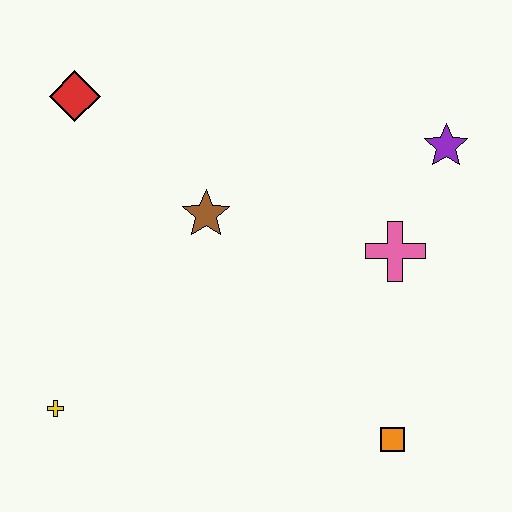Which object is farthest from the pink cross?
The yellow cross is farthest from the pink cross.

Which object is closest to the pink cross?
The purple star is closest to the pink cross.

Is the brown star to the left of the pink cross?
Yes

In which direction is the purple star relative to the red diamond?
The purple star is to the right of the red diamond.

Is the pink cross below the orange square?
No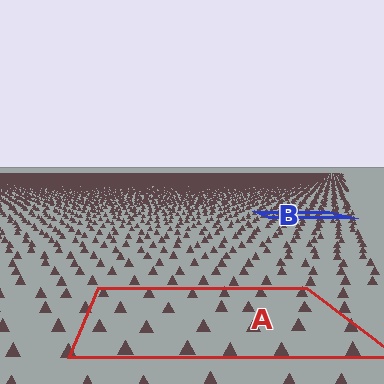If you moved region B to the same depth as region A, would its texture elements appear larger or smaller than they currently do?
They would appear larger. At a closer depth, the same texture elements are projected at a bigger on-screen size.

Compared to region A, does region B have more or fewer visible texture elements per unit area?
Region B has more texture elements per unit area — they are packed more densely because it is farther away.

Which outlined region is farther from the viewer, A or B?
Region B is farther from the viewer — the texture elements inside it appear smaller and more densely packed.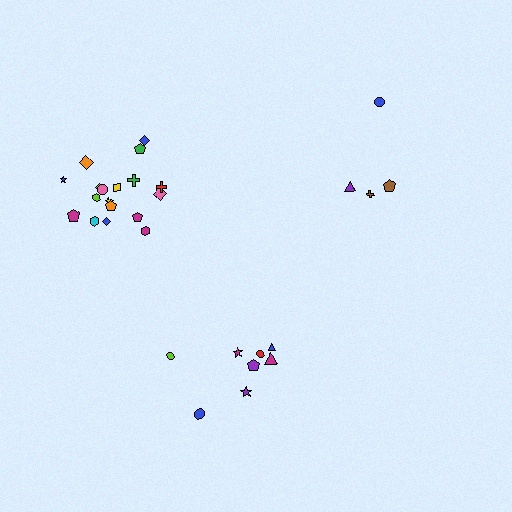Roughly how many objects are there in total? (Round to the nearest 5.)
Roughly 30 objects in total.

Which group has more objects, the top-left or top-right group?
The top-left group.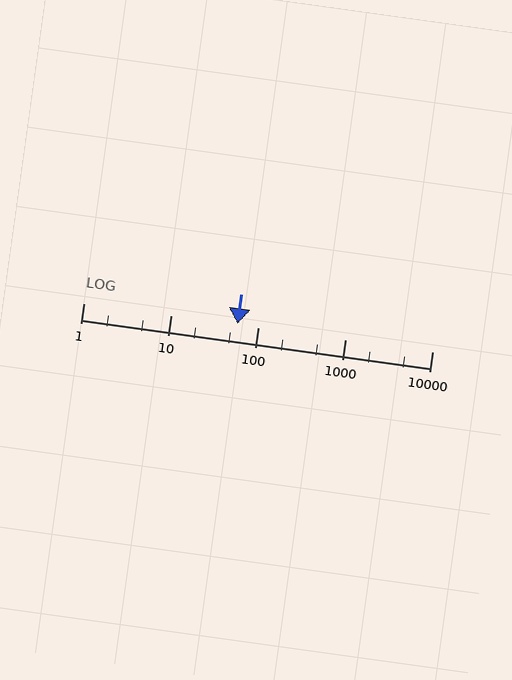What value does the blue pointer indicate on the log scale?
The pointer indicates approximately 58.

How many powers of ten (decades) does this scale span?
The scale spans 4 decades, from 1 to 10000.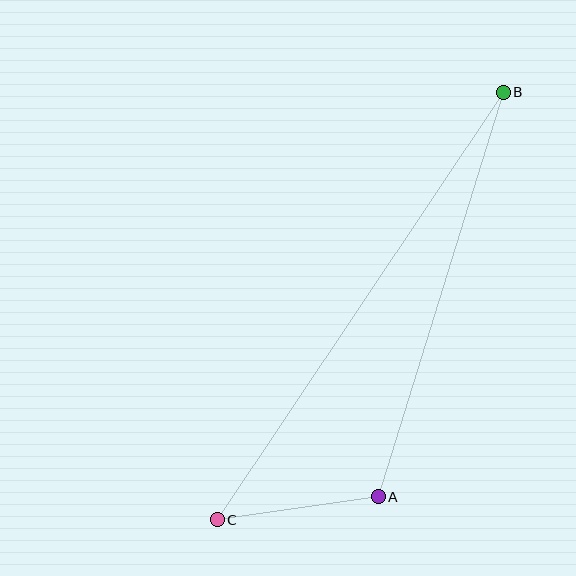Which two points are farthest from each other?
Points B and C are farthest from each other.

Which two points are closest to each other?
Points A and C are closest to each other.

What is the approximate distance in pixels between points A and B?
The distance between A and B is approximately 423 pixels.